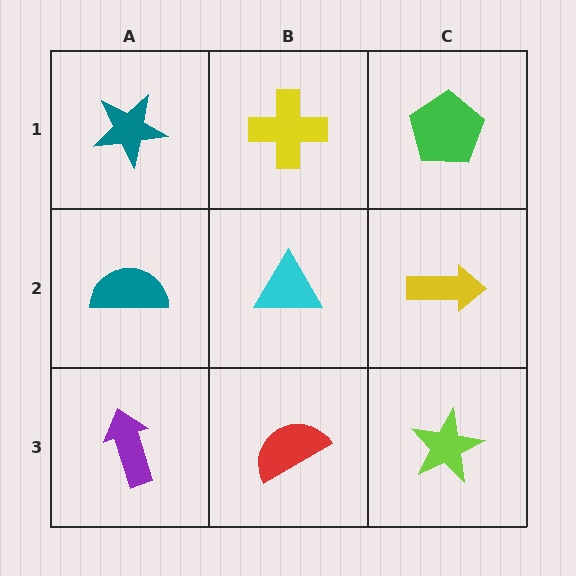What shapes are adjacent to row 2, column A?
A teal star (row 1, column A), a purple arrow (row 3, column A), a cyan triangle (row 2, column B).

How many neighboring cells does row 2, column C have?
3.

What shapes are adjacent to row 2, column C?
A green pentagon (row 1, column C), a lime star (row 3, column C), a cyan triangle (row 2, column B).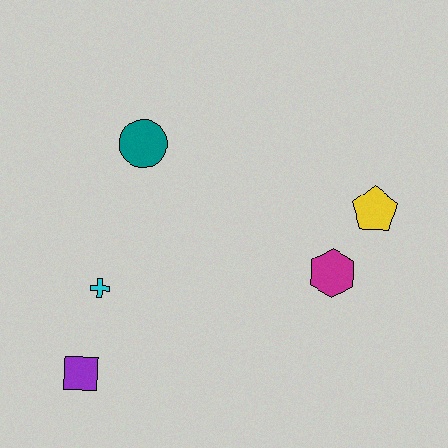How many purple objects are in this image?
There is 1 purple object.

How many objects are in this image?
There are 5 objects.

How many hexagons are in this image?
There is 1 hexagon.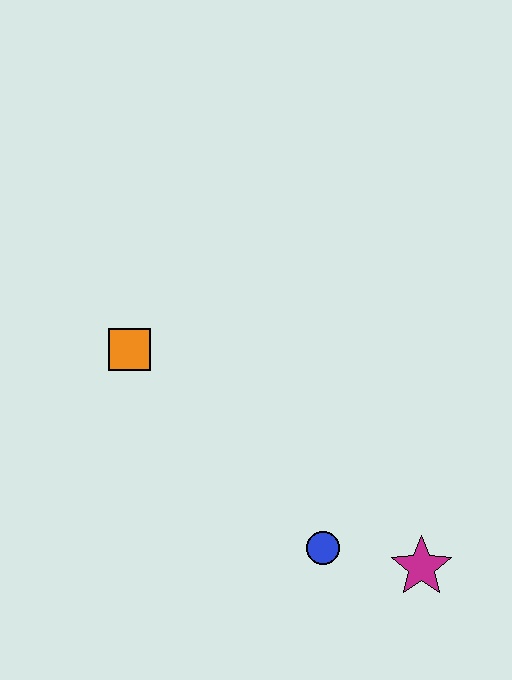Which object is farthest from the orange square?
The magenta star is farthest from the orange square.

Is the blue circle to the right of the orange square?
Yes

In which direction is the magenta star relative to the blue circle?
The magenta star is to the right of the blue circle.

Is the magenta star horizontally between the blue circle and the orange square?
No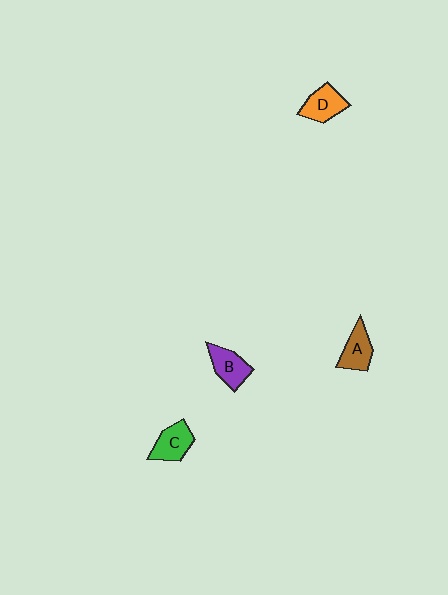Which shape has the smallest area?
Shape A (brown).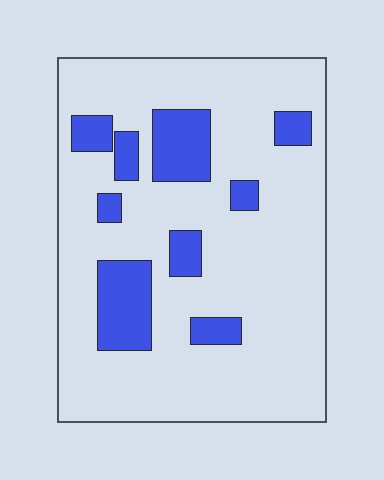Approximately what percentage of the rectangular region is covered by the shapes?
Approximately 20%.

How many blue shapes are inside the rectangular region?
9.